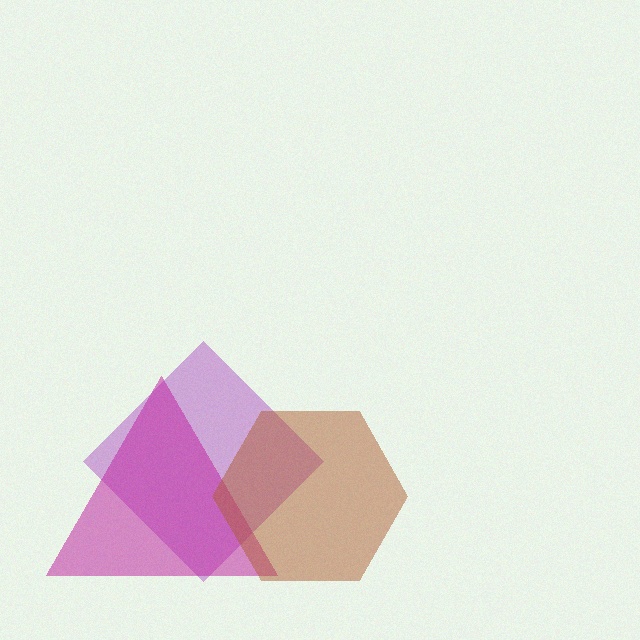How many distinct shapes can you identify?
There are 3 distinct shapes: a purple diamond, a magenta triangle, a brown hexagon.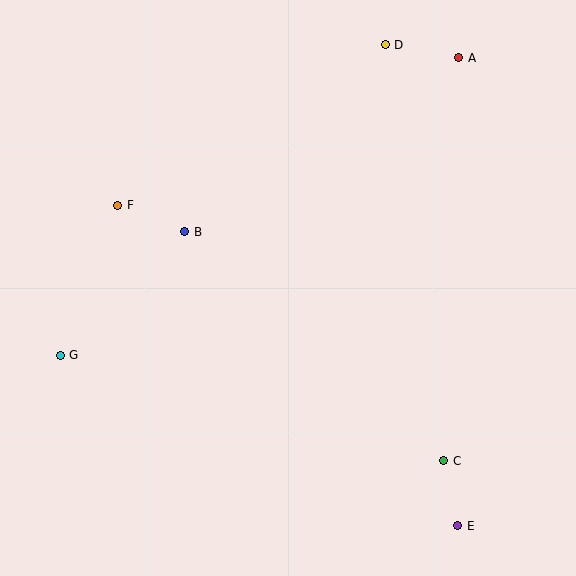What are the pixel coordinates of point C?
Point C is at (444, 461).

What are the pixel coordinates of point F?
Point F is at (118, 205).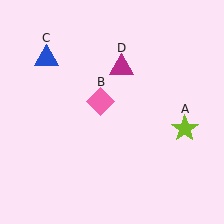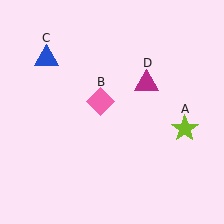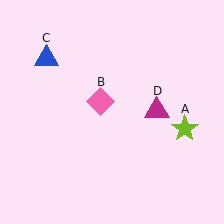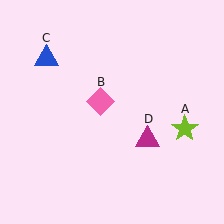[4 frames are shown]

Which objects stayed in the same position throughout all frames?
Lime star (object A) and pink diamond (object B) and blue triangle (object C) remained stationary.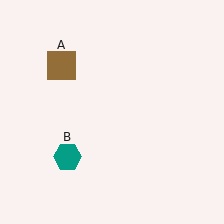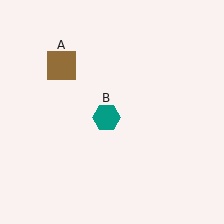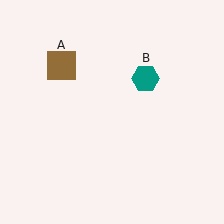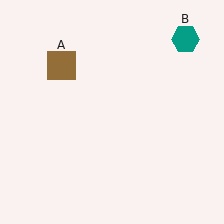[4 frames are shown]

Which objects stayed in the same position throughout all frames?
Brown square (object A) remained stationary.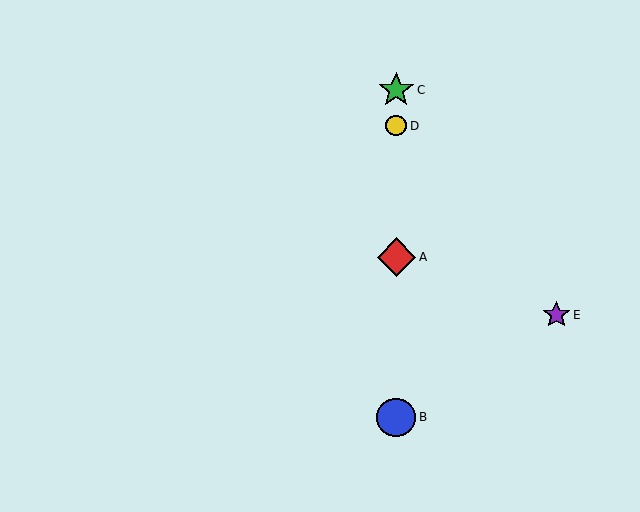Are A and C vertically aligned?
Yes, both are at x≈396.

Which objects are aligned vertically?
Objects A, B, C, D are aligned vertically.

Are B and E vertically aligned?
No, B is at x≈396 and E is at x≈556.